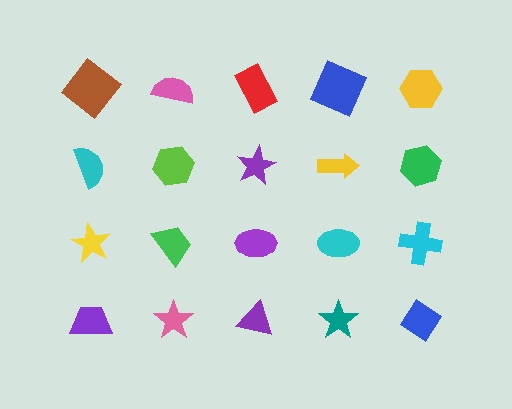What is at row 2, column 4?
A yellow arrow.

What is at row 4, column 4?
A teal star.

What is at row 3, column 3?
A purple ellipse.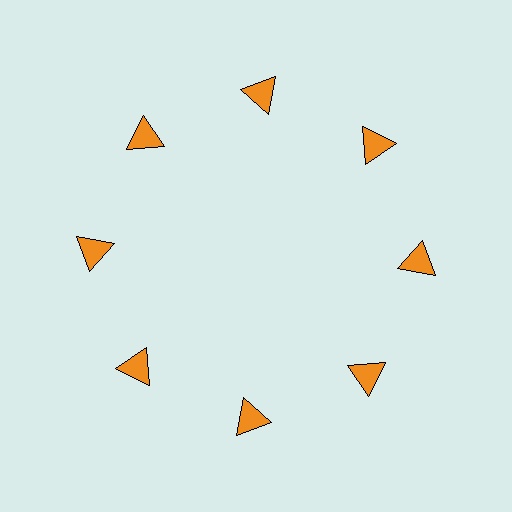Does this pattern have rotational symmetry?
Yes, this pattern has 8-fold rotational symmetry. It looks the same after rotating 45 degrees around the center.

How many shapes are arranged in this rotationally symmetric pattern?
There are 8 shapes, arranged in 8 groups of 1.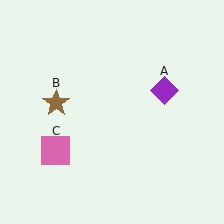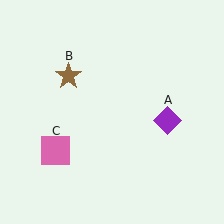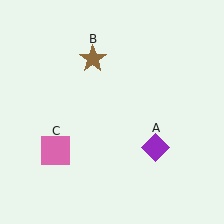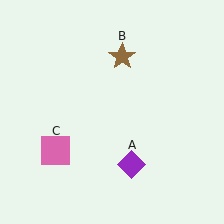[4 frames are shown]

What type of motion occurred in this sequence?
The purple diamond (object A), brown star (object B) rotated clockwise around the center of the scene.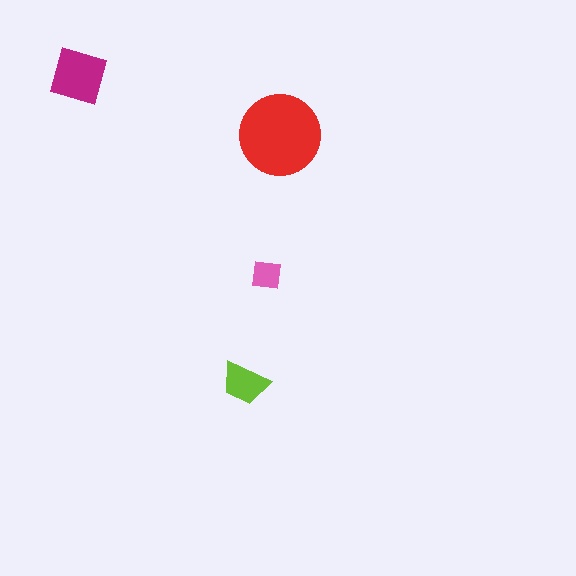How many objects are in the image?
There are 4 objects in the image.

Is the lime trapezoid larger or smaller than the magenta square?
Smaller.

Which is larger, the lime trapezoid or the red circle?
The red circle.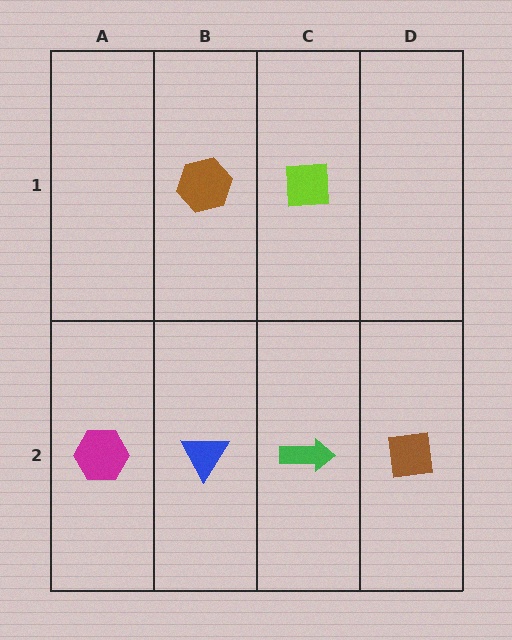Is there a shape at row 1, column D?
No, that cell is empty.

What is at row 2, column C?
A green arrow.